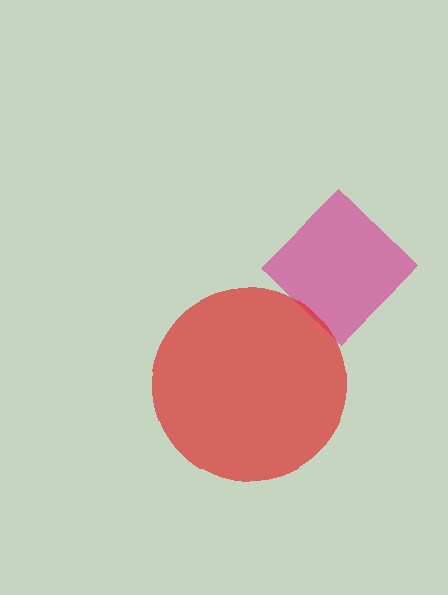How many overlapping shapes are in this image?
There are 2 overlapping shapes in the image.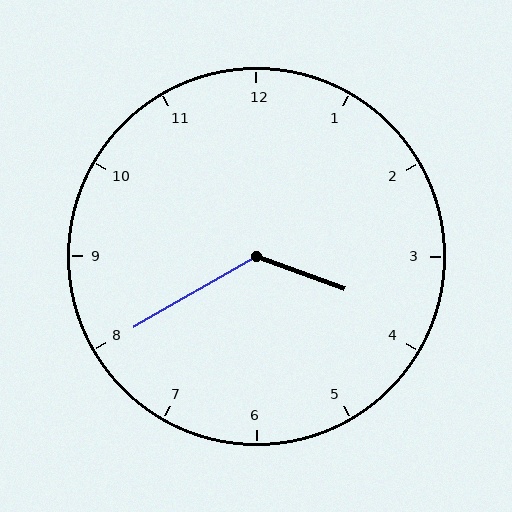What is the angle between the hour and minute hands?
Approximately 130 degrees.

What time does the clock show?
3:40.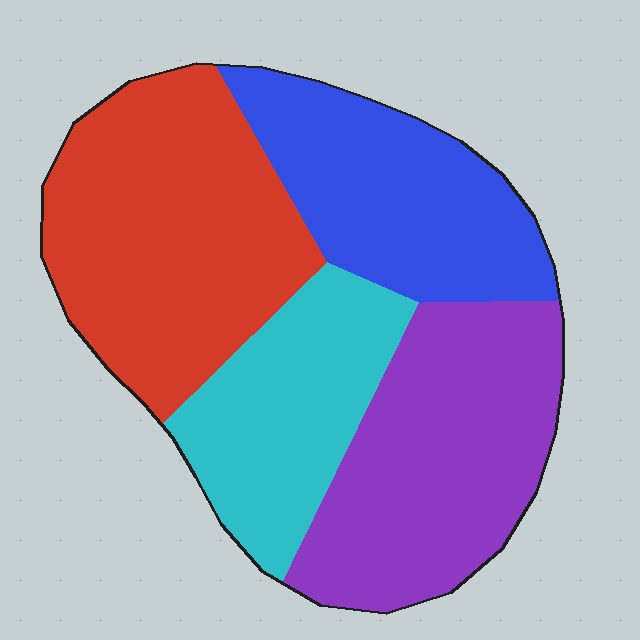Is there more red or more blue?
Red.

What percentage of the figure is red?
Red takes up about one third (1/3) of the figure.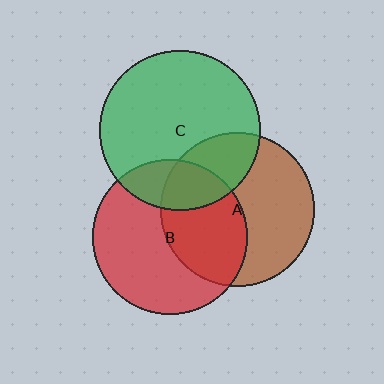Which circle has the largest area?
Circle C (green).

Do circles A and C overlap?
Yes.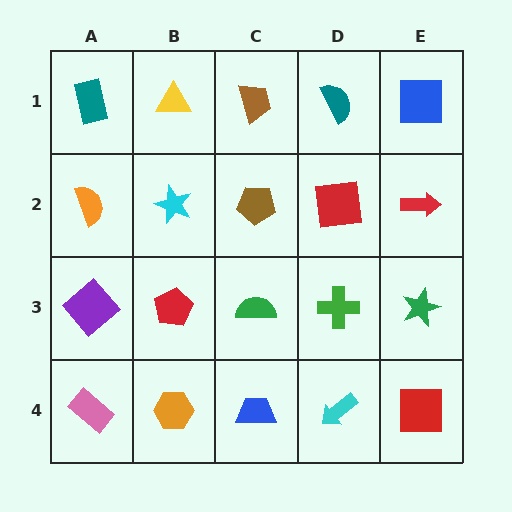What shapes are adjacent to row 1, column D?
A red square (row 2, column D), a brown trapezoid (row 1, column C), a blue square (row 1, column E).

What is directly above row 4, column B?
A red pentagon.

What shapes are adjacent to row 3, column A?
An orange semicircle (row 2, column A), a pink rectangle (row 4, column A), a red pentagon (row 3, column B).